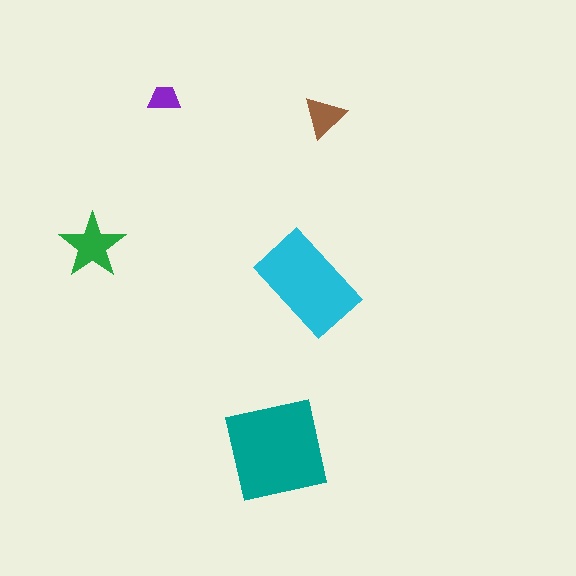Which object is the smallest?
The purple trapezoid.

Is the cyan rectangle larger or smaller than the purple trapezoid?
Larger.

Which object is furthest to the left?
The green star is leftmost.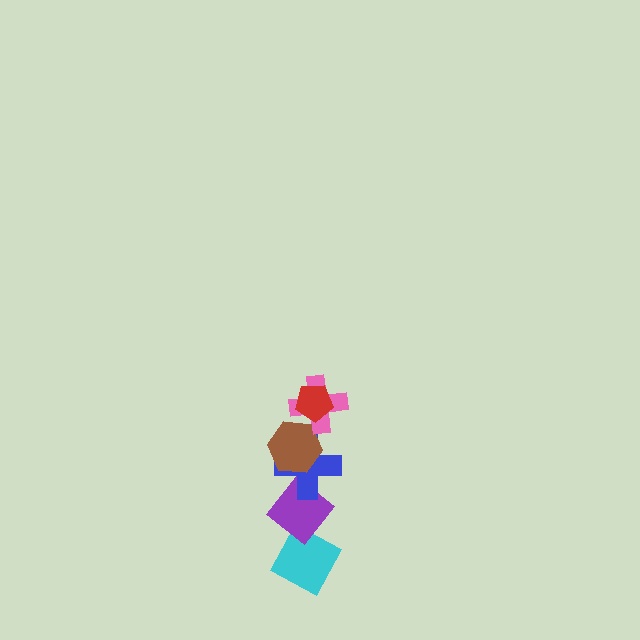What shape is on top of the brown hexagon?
The pink cross is on top of the brown hexagon.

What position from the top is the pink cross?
The pink cross is 2nd from the top.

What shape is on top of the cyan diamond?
The purple diamond is on top of the cyan diamond.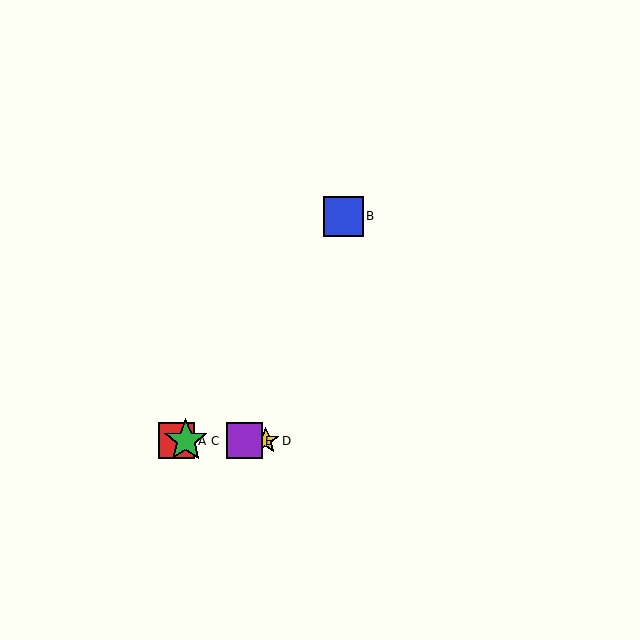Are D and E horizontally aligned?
Yes, both are at y≈441.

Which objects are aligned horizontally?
Objects A, C, D, E are aligned horizontally.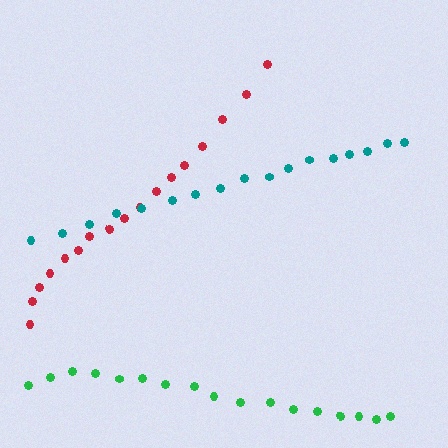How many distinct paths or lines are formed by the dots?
There are 3 distinct paths.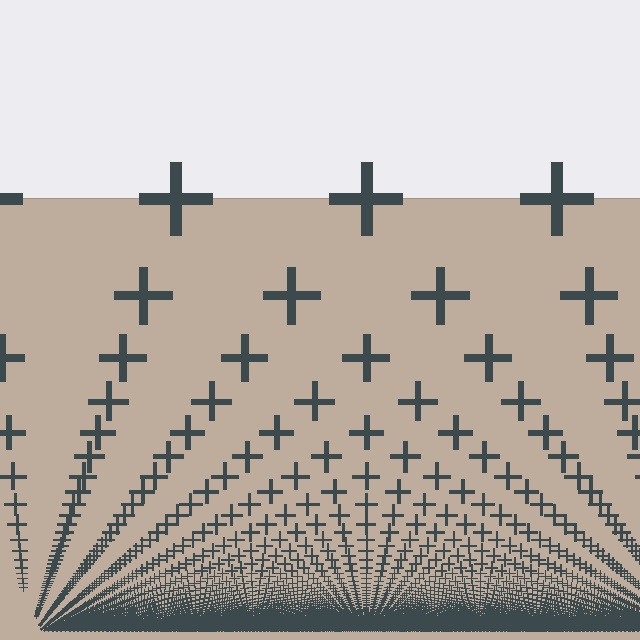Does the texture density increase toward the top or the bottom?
Density increases toward the bottom.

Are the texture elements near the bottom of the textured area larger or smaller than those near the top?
Smaller. The gradient is inverted — elements near the bottom are smaller and denser.